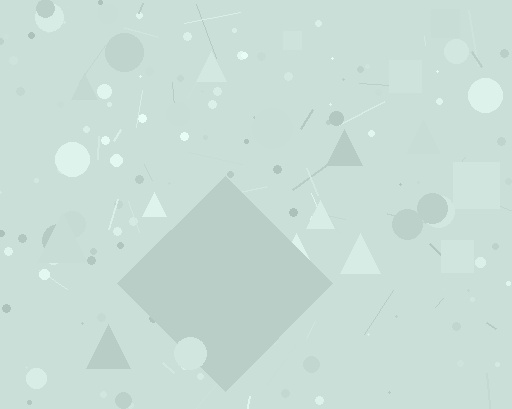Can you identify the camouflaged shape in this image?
The camouflaged shape is a diamond.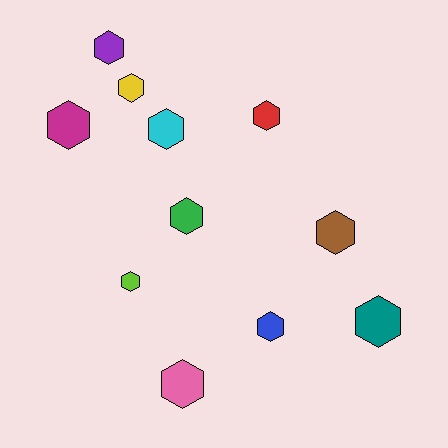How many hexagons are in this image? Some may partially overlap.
There are 11 hexagons.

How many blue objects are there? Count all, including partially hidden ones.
There is 1 blue object.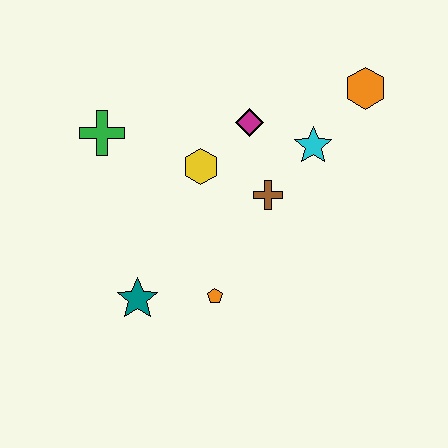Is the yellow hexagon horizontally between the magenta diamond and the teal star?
Yes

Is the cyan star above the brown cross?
Yes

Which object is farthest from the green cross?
The orange hexagon is farthest from the green cross.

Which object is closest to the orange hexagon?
The cyan star is closest to the orange hexagon.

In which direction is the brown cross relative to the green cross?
The brown cross is to the right of the green cross.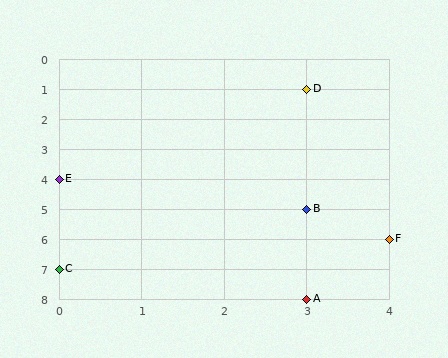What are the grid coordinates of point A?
Point A is at grid coordinates (3, 8).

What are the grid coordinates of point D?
Point D is at grid coordinates (3, 1).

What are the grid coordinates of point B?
Point B is at grid coordinates (3, 5).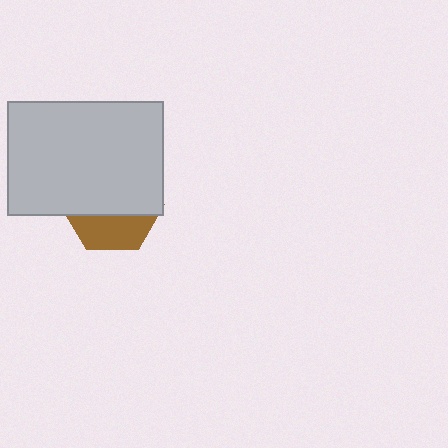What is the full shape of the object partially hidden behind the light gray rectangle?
The partially hidden object is a brown hexagon.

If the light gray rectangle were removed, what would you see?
You would see the complete brown hexagon.